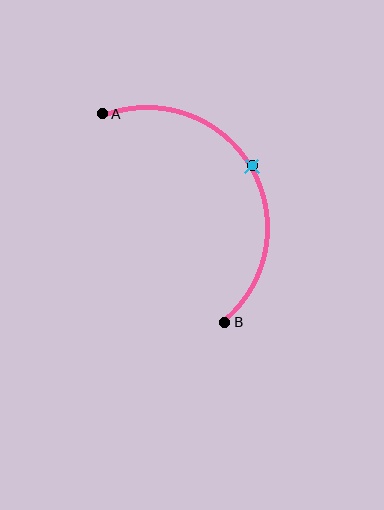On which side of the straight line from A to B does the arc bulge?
The arc bulges to the right of the straight line connecting A and B.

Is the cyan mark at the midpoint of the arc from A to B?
Yes. The cyan mark lies on the arc at equal arc-length from both A and B — it is the arc midpoint.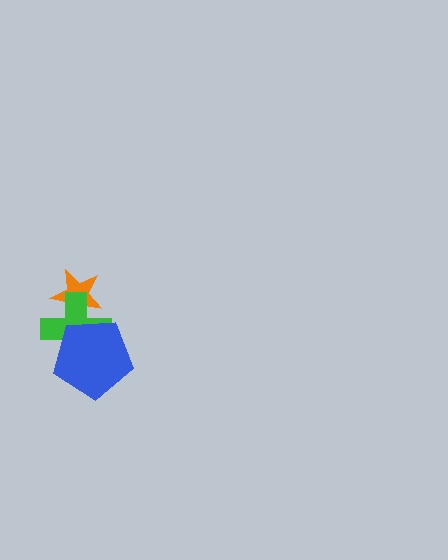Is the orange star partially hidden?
Yes, it is partially covered by another shape.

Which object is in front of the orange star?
The green cross is in front of the orange star.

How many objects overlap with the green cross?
2 objects overlap with the green cross.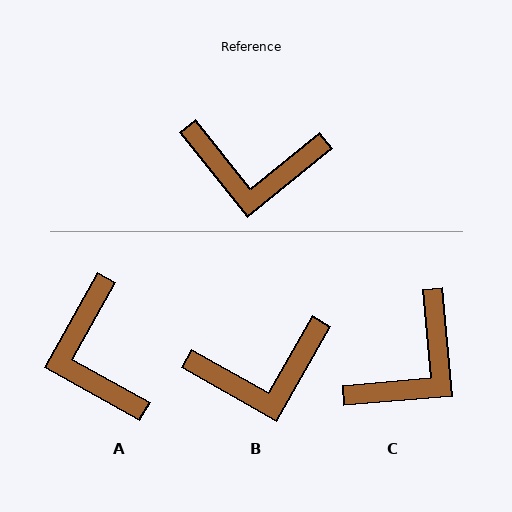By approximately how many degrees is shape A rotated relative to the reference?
Approximately 68 degrees clockwise.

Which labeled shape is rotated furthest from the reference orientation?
A, about 68 degrees away.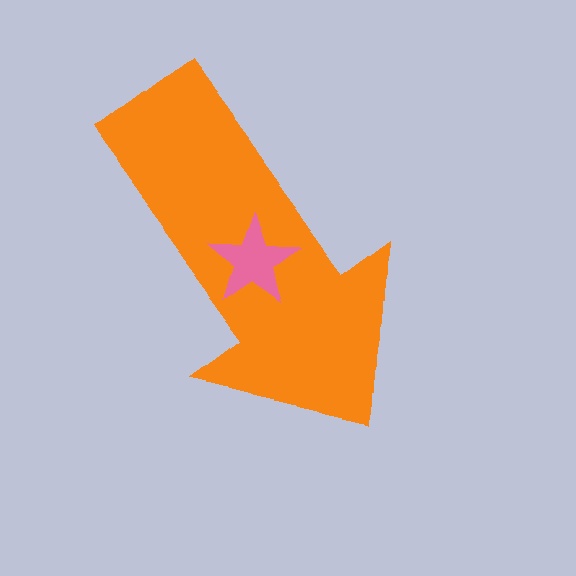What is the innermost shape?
The pink star.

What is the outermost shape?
The orange arrow.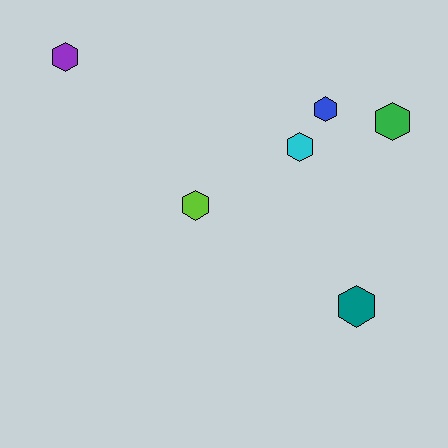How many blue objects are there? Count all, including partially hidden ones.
There is 1 blue object.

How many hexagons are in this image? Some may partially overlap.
There are 6 hexagons.